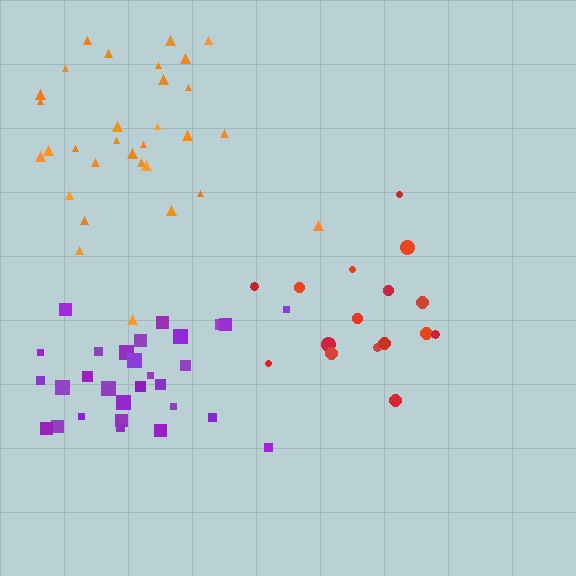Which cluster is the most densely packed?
Purple.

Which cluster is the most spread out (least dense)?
Red.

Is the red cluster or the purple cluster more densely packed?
Purple.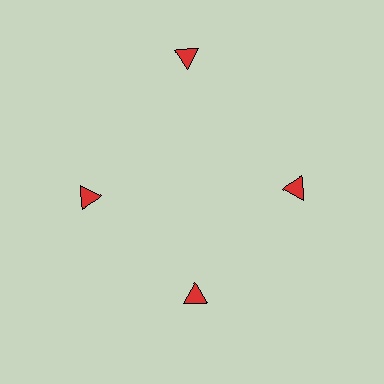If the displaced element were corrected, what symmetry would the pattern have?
It would have 4-fold rotational symmetry — the pattern would map onto itself every 90 degrees.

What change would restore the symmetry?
The symmetry would be restored by moving it inward, back onto the ring so that all 4 triangles sit at equal angles and equal distance from the center.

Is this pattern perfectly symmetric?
No. The 4 red triangles are arranged in a ring, but one element near the 12 o'clock position is pushed outward from the center, breaking the 4-fold rotational symmetry.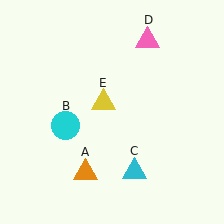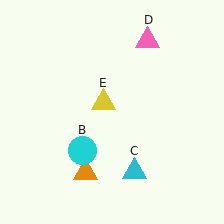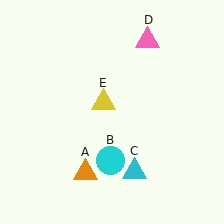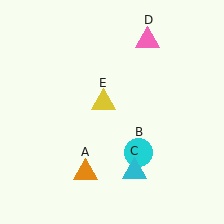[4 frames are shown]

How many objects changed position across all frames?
1 object changed position: cyan circle (object B).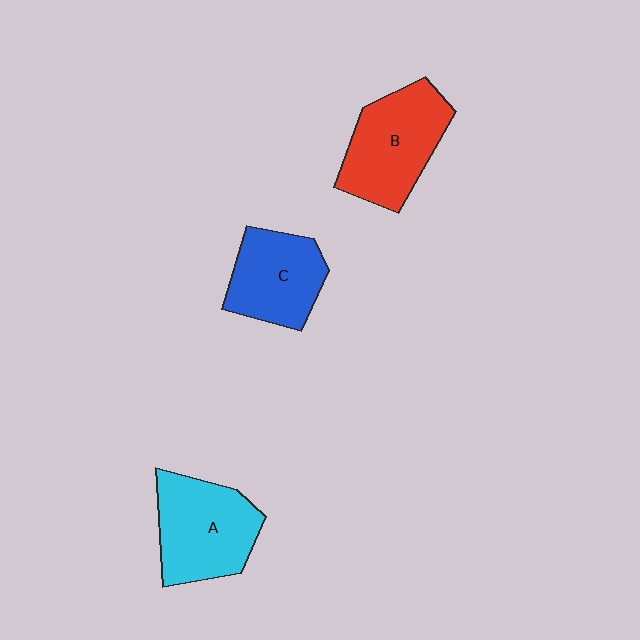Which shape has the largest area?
Shape B (red).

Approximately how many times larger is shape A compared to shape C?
Approximately 1.2 times.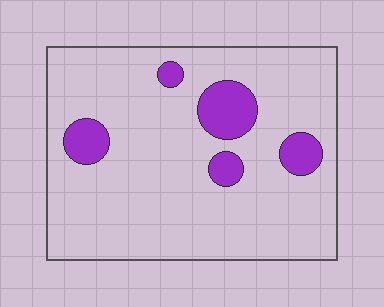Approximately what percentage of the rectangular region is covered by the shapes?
Approximately 10%.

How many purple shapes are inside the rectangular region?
5.